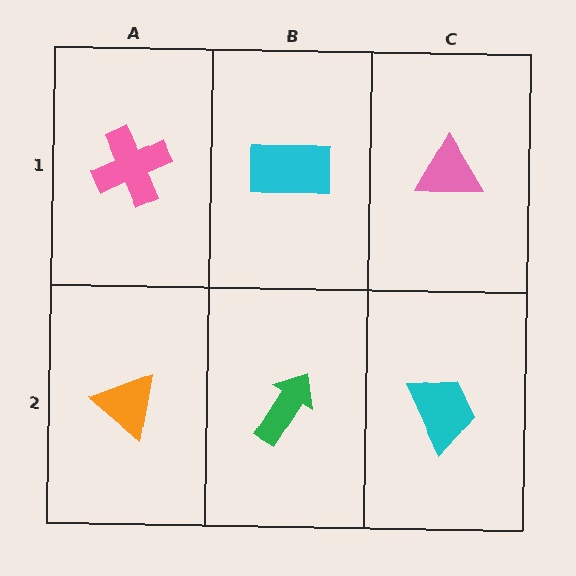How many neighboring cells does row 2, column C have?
2.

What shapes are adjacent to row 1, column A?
An orange triangle (row 2, column A), a cyan rectangle (row 1, column B).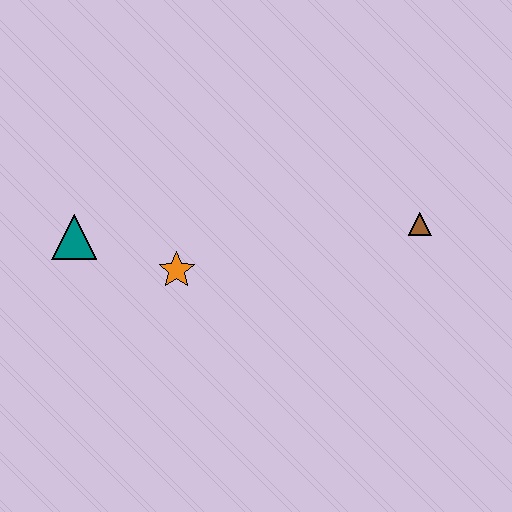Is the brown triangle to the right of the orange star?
Yes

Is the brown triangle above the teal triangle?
Yes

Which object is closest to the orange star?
The teal triangle is closest to the orange star.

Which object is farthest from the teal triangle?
The brown triangle is farthest from the teal triangle.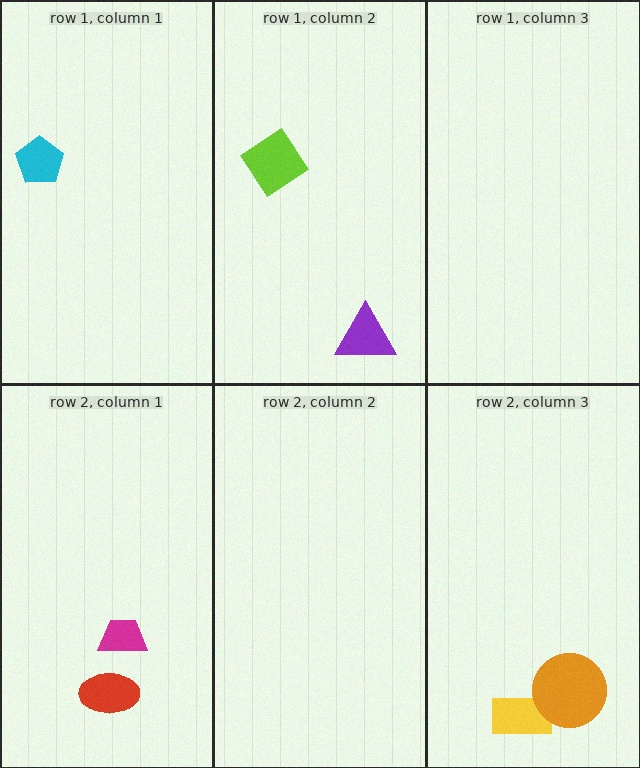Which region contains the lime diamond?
The row 1, column 2 region.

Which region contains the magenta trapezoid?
The row 2, column 1 region.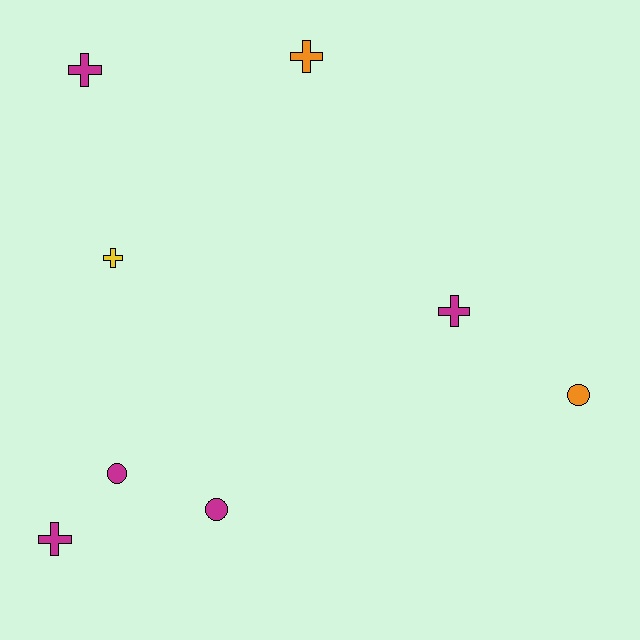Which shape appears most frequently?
Cross, with 5 objects.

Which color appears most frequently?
Magenta, with 5 objects.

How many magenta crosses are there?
There are 3 magenta crosses.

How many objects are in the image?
There are 8 objects.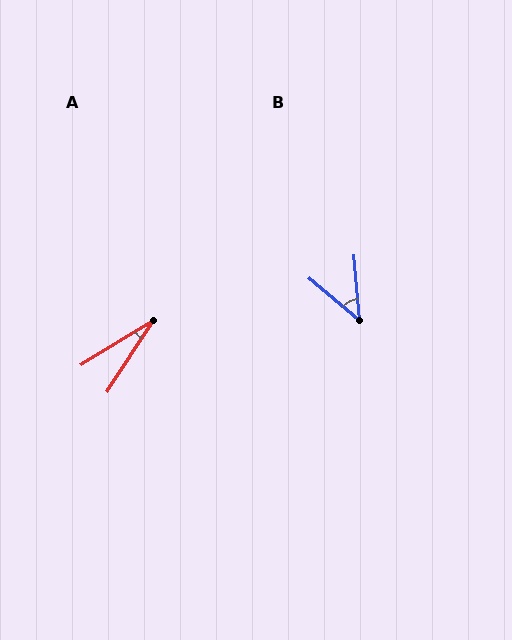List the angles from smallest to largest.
A (26°), B (45°).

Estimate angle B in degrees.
Approximately 45 degrees.